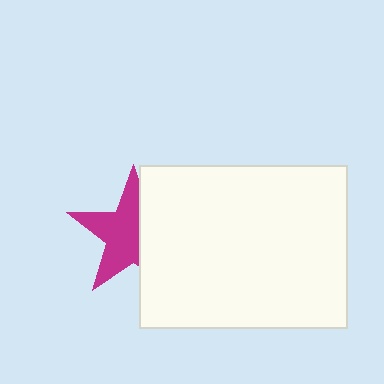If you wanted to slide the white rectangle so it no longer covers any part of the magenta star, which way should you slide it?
Slide it right — that is the most direct way to separate the two shapes.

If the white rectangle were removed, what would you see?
You would see the complete magenta star.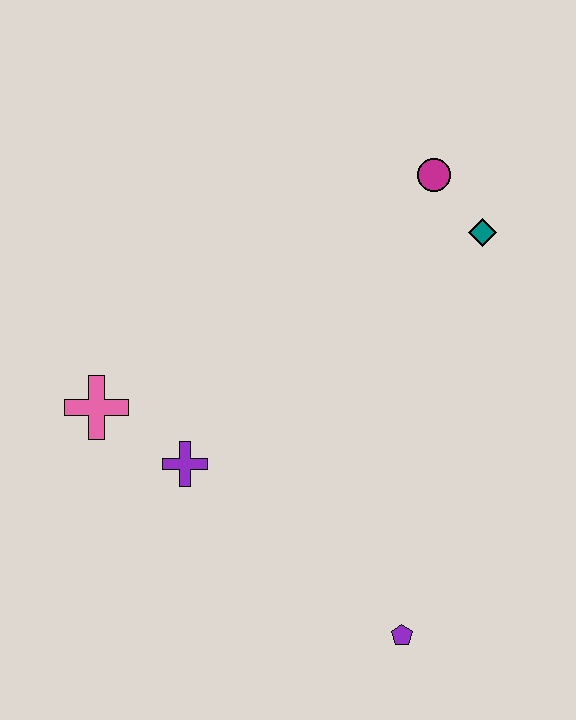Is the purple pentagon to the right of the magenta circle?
No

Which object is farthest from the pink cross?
The teal diamond is farthest from the pink cross.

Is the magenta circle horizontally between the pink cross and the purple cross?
No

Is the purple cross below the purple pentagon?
No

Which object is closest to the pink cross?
The purple cross is closest to the pink cross.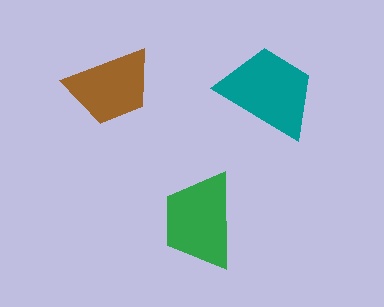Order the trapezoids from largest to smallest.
the teal one, the green one, the brown one.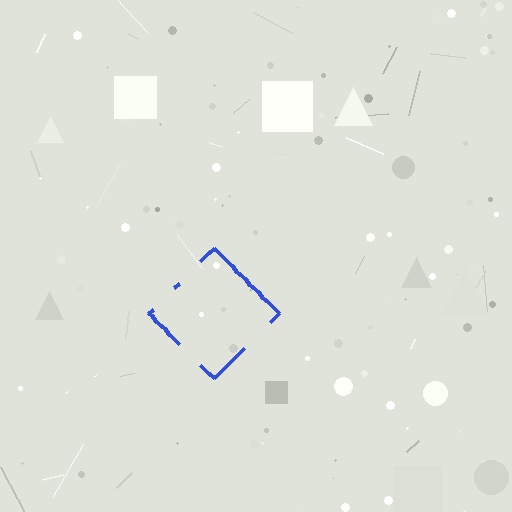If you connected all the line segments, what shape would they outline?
They would outline a diamond.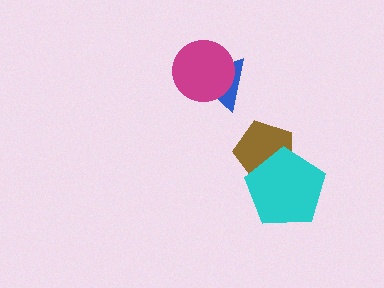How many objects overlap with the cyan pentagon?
1 object overlaps with the cyan pentagon.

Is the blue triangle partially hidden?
Yes, it is partially covered by another shape.